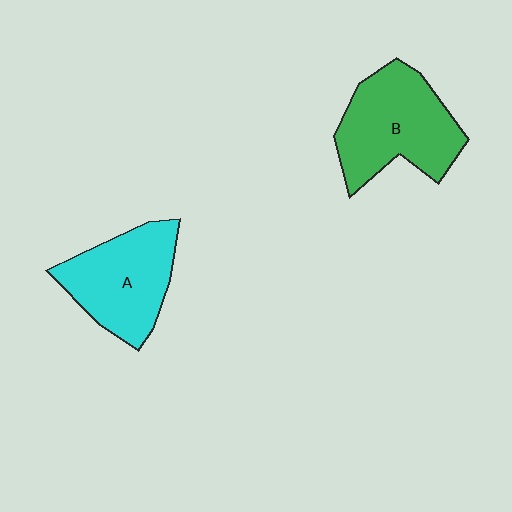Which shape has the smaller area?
Shape A (cyan).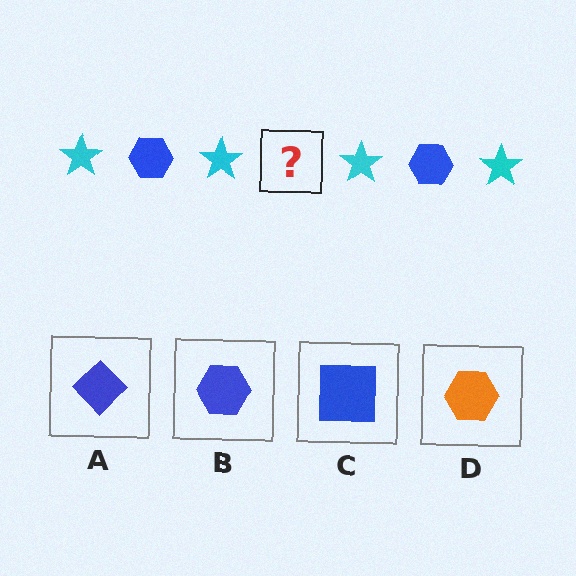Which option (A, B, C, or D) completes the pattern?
B.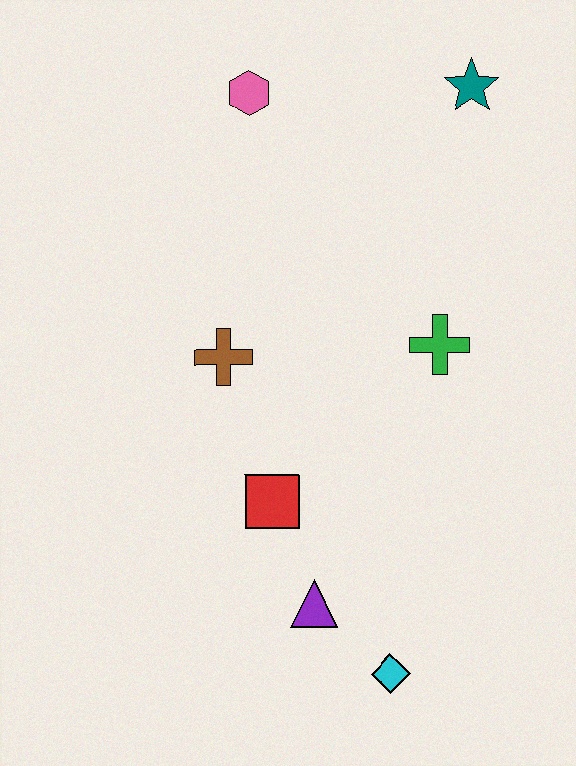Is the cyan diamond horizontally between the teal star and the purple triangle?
Yes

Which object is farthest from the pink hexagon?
The cyan diamond is farthest from the pink hexagon.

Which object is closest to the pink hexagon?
The teal star is closest to the pink hexagon.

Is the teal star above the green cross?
Yes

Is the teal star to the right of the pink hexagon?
Yes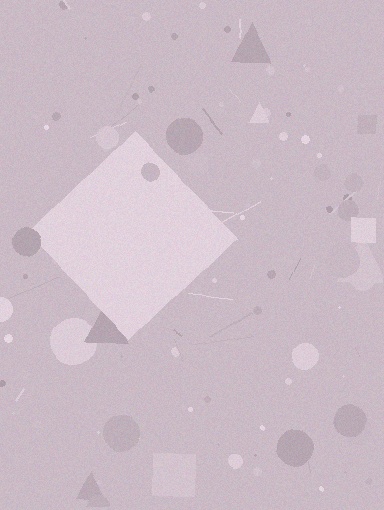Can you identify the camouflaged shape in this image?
The camouflaged shape is a diamond.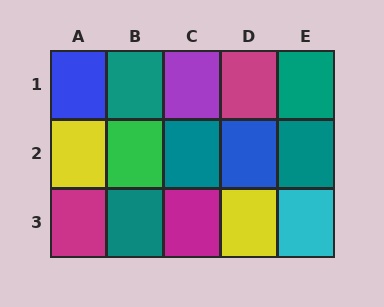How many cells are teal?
5 cells are teal.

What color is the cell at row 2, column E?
Teal.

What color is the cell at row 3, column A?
Magenta.